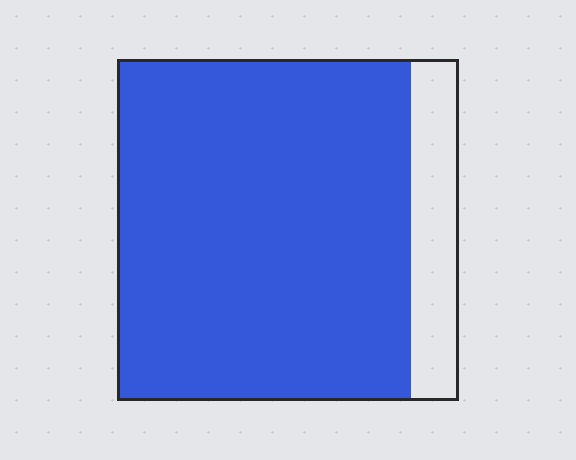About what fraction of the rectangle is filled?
About seven eighths (7/8).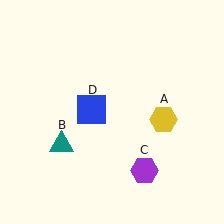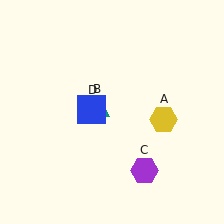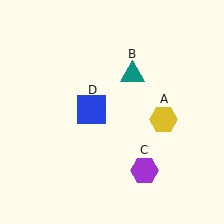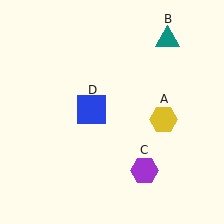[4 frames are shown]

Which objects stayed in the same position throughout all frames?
Yellow hexagon (object A) and purple hexagon (object C) and blue square (object D) remained stationary.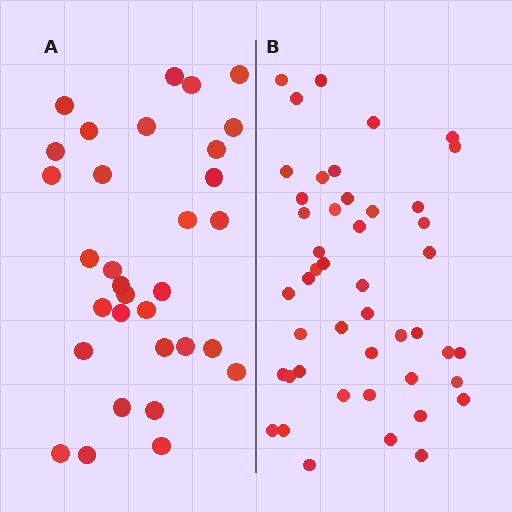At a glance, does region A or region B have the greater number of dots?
Region B (the right region) has more dots.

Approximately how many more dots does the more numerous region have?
Region B has approximately 15 more dots than region A.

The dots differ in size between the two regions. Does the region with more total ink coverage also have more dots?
No. Region A has more total ink coverage because its dots are larger, but region B actually contains more individual dots. Total area can be misleading — the number of items is what matters here.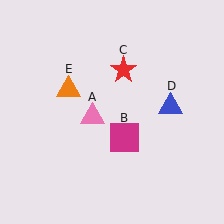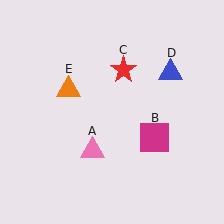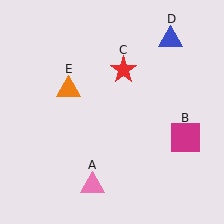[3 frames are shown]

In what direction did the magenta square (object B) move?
The magenta square (object B) moved right.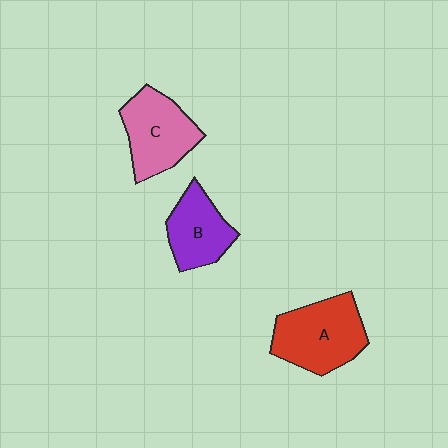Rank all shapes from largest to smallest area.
From largest to smallest: A (red), C (pink), B (purple).